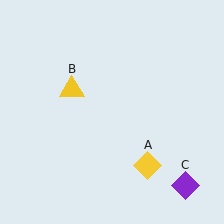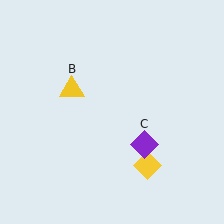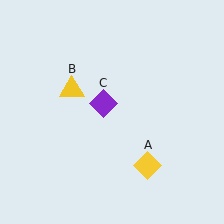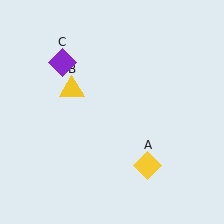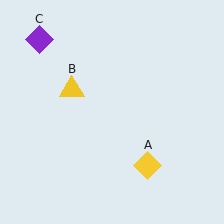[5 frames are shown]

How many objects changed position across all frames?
1 object changed position: purple diamond (object C).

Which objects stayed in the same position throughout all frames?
Yellow diamond (object A) and yellow triangle (object B) remained stationary.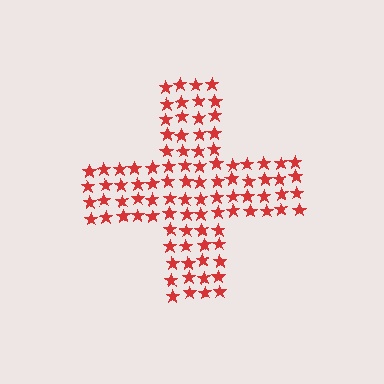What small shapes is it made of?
It is made of small stars.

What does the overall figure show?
The overall figure shows a cross.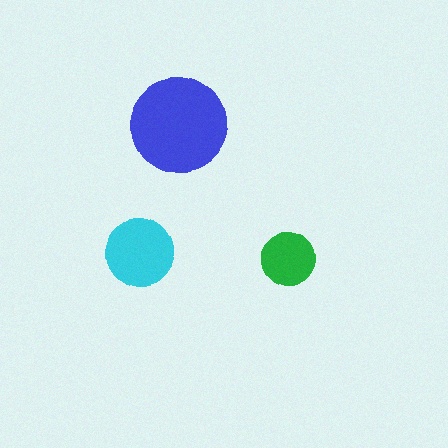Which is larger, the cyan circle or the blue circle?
The blue one.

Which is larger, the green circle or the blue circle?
The blue one.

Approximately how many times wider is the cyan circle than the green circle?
About 1.5 times wider.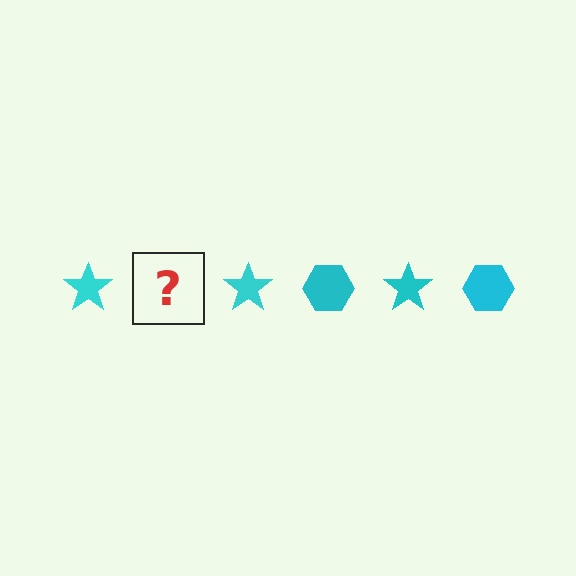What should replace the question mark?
The question mark should be replaced with a cyan hexagon.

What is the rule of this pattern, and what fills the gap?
The rule is that the pattern cycles through star, hexagon shapes in cyan. The gap should be filled with a cyan hexagon.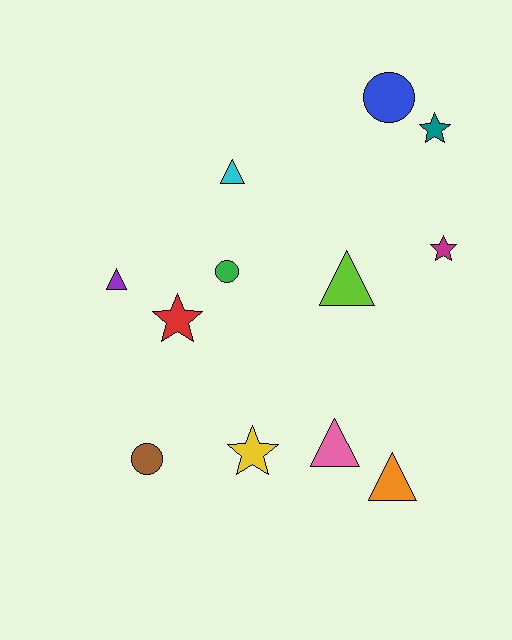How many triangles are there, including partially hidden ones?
There are 5 triangles.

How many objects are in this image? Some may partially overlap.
There are 12 objects.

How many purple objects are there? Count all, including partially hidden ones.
There is 1 purple object.